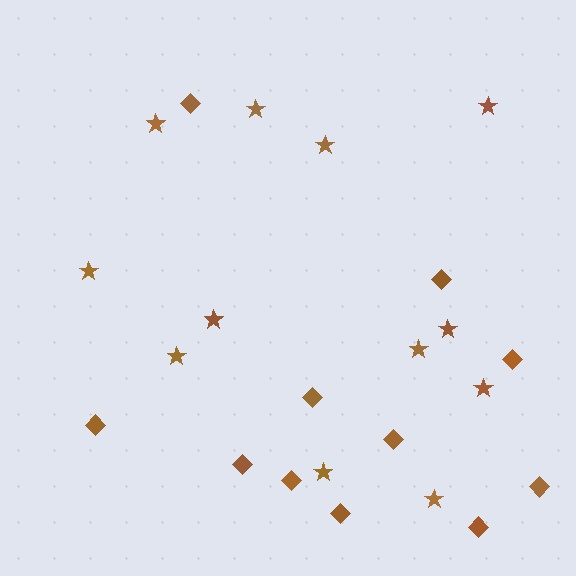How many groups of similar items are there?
There are 2 groups: one group of stars (12) and one group of diamonds (11).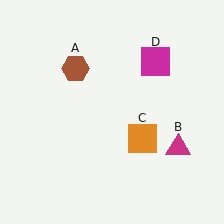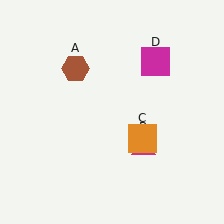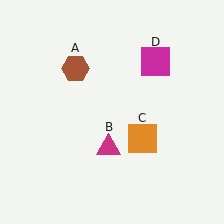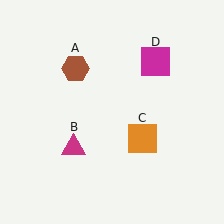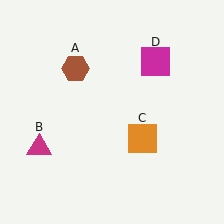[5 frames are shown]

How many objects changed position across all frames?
1 object changed position: magenta triangle (object B).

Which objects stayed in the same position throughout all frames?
Brown hexagon (object A) and orange square (object C) and magenta square (object D) remained stationary.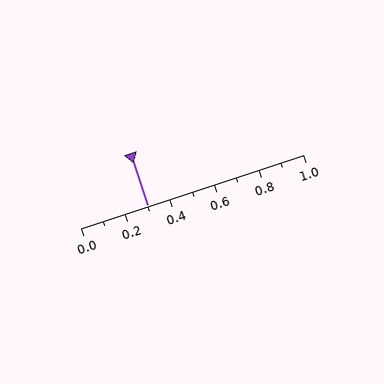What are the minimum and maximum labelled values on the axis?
The axis runs from 0.0 to 1.0.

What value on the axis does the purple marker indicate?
The marker indicates approximately 0.3.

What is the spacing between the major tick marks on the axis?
The major ticks are spaced 0.2 apart.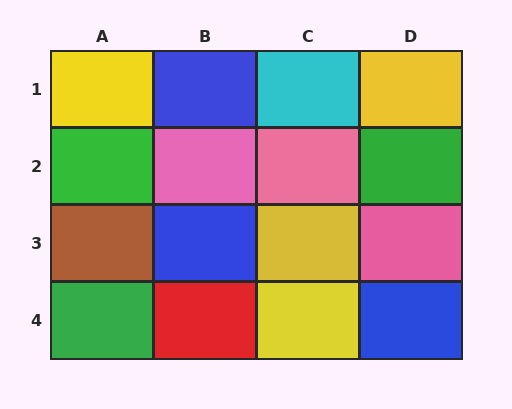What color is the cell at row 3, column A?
Brown.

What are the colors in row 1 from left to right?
Yellow, blue, cyan, yellow.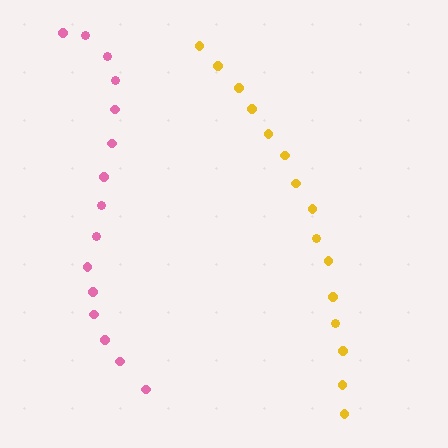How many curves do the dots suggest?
There are 2 distinct paths.